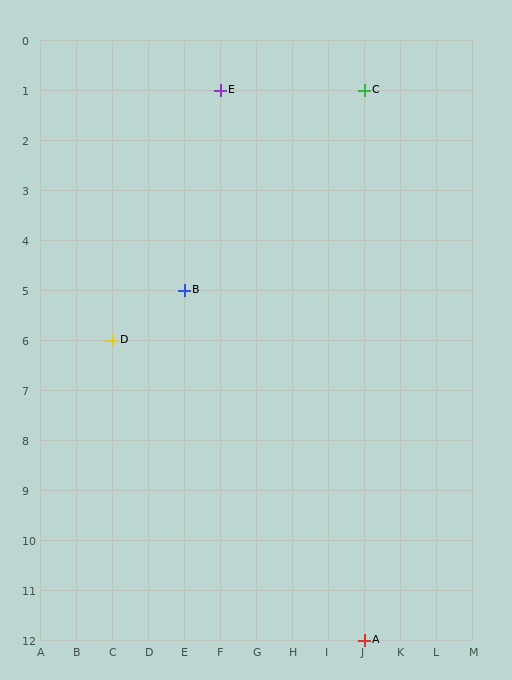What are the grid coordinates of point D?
Point D is at grid coordinates (C, 6).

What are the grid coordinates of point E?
Point E is at grid coordinates (F, 1).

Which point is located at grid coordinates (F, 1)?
Point E is at (F, 1).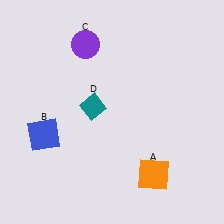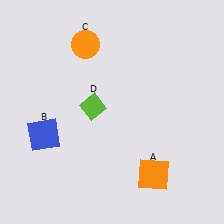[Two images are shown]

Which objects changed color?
C changed from purple to orange. D changed from teal to lime.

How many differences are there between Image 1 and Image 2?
There are 2 differences between the two images.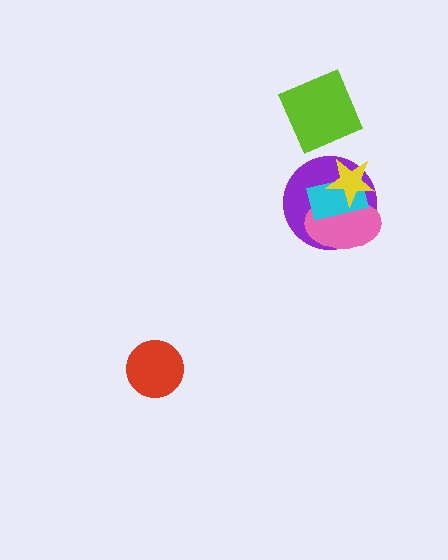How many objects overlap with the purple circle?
3 objects overlap with the purple circle.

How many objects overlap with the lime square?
0 objects overlap with the lime square.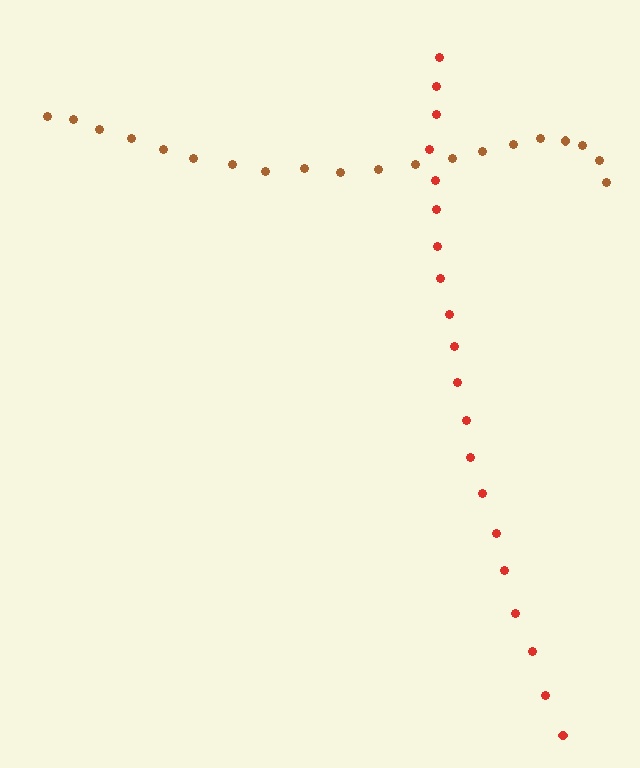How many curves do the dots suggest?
There are 2 distinct paths.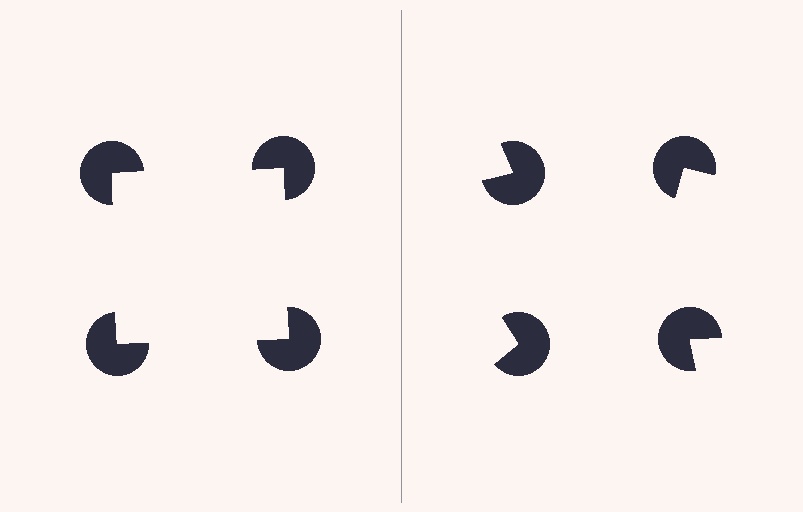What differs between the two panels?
The pac-man discs are positioned identically on both sides; only the wedge orientations differ. On the left they align to a square; on the right they are misaligned.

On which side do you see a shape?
An illusory square appears on the left side. On the right side the wedge cuts are rotated, so no coherent shape forms.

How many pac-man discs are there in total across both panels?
8 — 4 on each side.